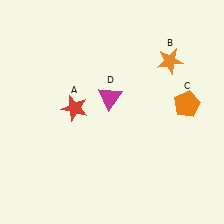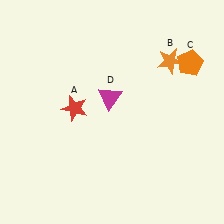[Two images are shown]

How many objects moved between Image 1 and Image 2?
1 object moved between the two images.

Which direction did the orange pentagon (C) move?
The orange pentagon (C) moved up.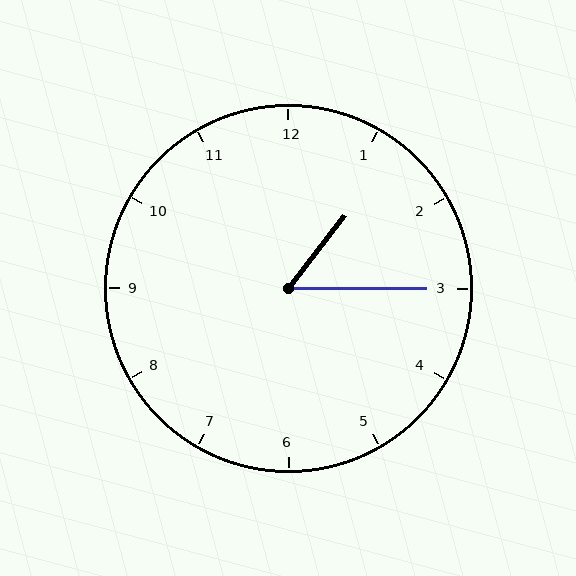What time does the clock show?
1:15.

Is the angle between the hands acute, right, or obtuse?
It is acute.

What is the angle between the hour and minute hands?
Approximately 52 degrees.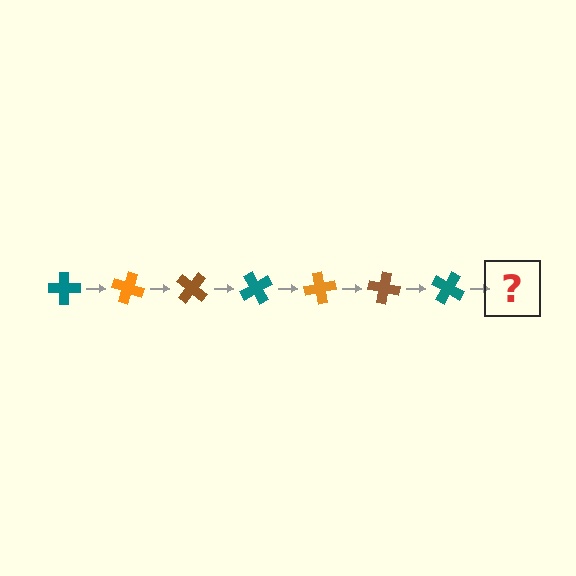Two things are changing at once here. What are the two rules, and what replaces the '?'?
The two rules are that it rotates 20 degrees each step and the color cycles through teal, orange, and brown. The '?' should be an orange cross, rotated 140 degrees from the start.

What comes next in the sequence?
The next element should be an orange cross, rotated 140 degrees from the start.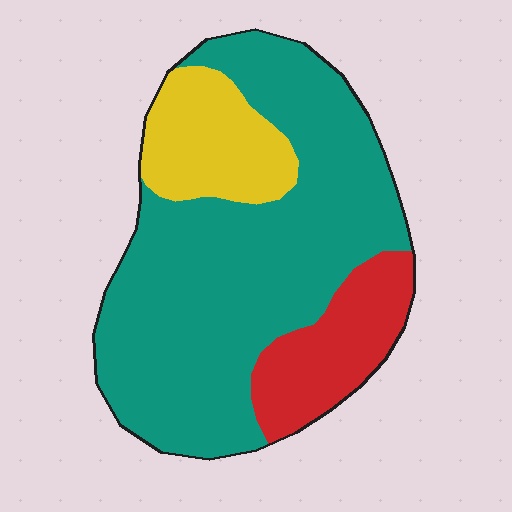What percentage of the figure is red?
Red takes up about one sixth (1/6) of the figure.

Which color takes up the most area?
Teal, at roughly 70%.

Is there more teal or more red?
Teal.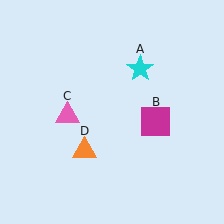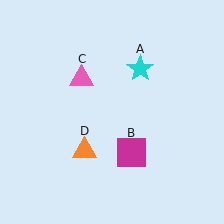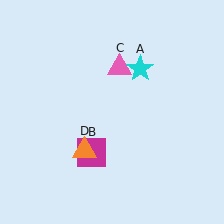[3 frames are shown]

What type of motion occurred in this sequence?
The magenta square (object B), pink triangle (object C) rotated clockwise around the center of the scene.